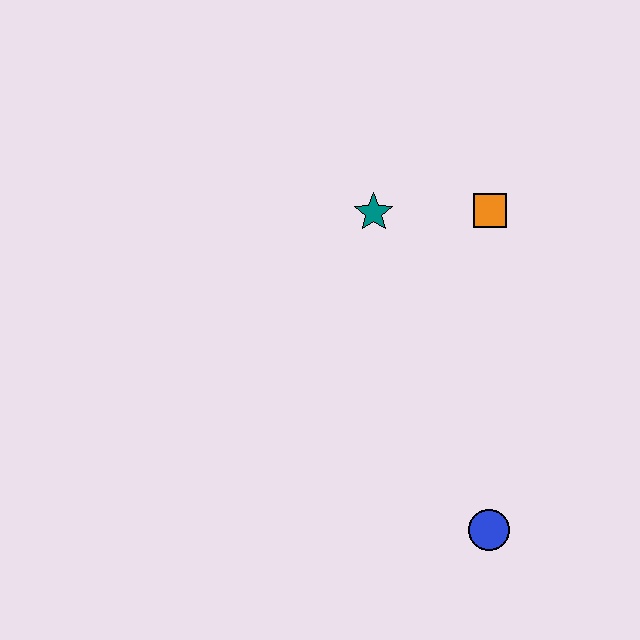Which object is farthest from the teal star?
The blue circle is farthest from the teal star.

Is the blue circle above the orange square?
No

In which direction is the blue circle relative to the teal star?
The blue circle is below the teal star.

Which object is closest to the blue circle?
The orange square is closest to the blue circle.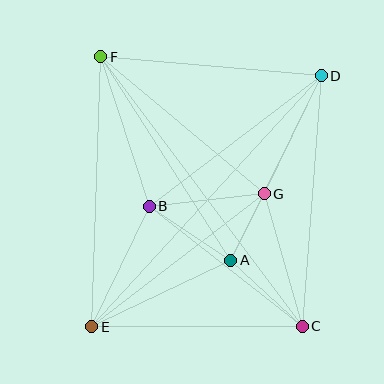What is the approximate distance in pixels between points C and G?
The distance between C and G is approximately 138 pixels.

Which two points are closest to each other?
Points A and G are closest to each other.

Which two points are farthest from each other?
Points D and E are farthest from each other.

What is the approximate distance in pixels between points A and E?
The distance between A and E is approximately 154 pixels.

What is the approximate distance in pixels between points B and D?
The distance between B and D is approximately 216 pixels.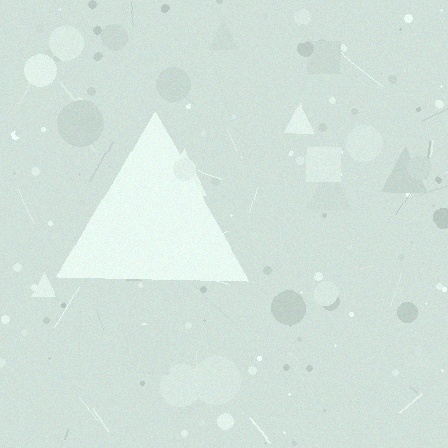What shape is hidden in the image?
A triangle is hidden in the image.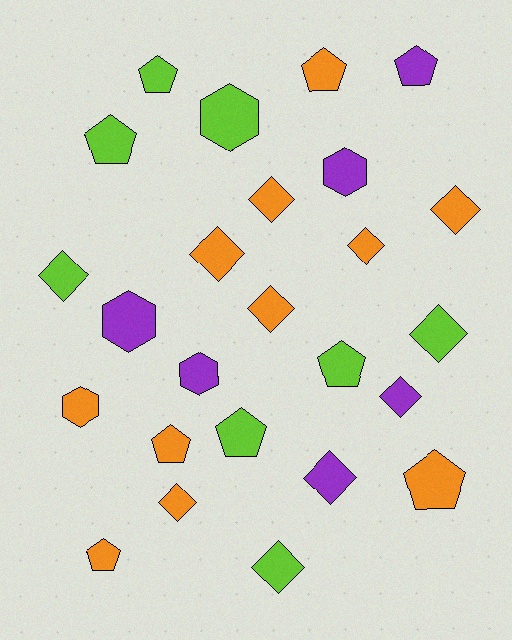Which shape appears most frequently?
Diamond, with 11 objects.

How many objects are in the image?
There are 25 objects.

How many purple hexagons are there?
There are 3 purple hexagons.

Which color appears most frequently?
Orange, with 11 objects.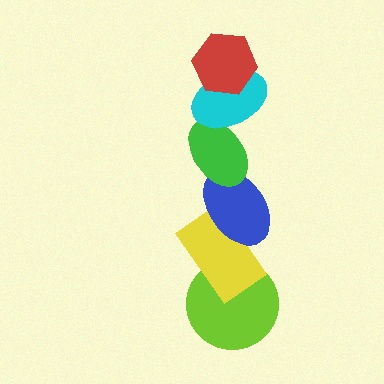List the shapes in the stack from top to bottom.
From top to bottom: the red hexagon, the cyan ellipse, the green ellipse, the blue ellipse, the yellow rectangle, the lime circle.